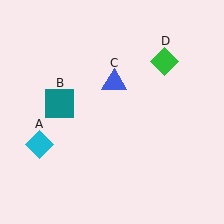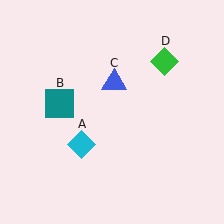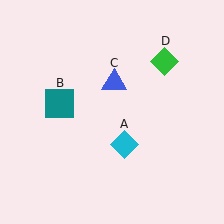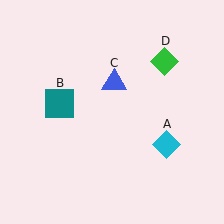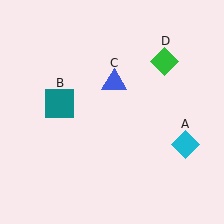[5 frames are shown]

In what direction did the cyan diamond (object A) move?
The cyan diamond (object A) moved right.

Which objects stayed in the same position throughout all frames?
Teal square (object B) and blue triangle (object C) and green diamond (object D) remained stationary.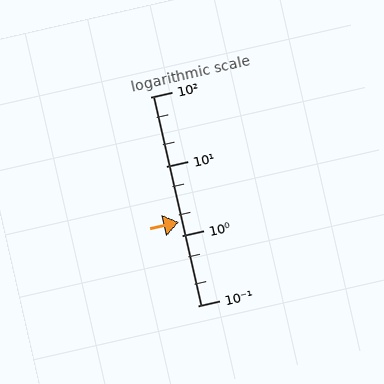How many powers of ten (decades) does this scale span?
The scale spans 3 decades, from 0.1 to 100.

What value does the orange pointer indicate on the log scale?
The pointer indicates approximately 1.6.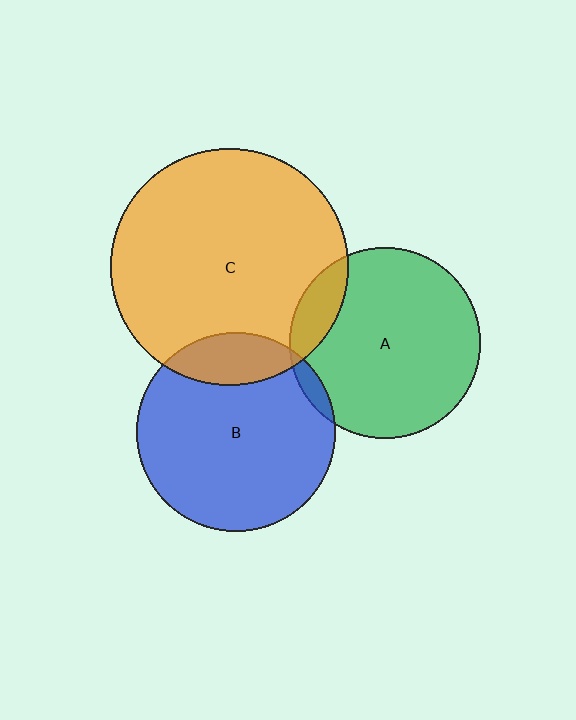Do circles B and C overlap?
Yes.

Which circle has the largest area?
Circle C (orange).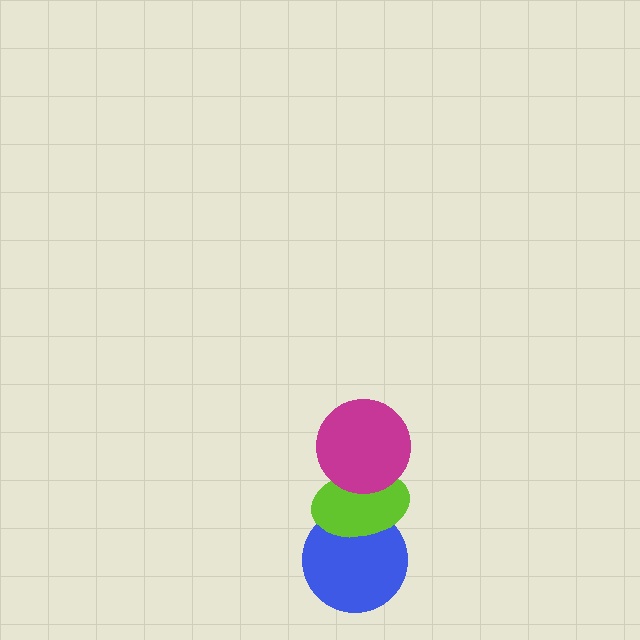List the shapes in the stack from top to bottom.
From top to bottom: the magenta circle, the lime ellipse, the blue circle.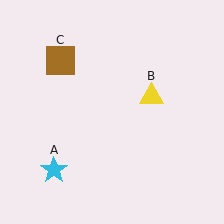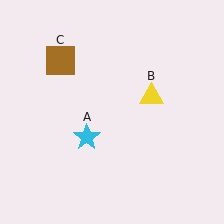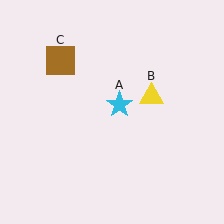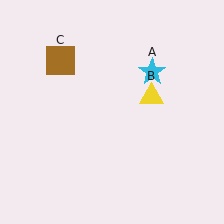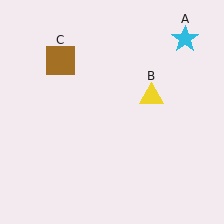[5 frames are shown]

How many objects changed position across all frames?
1 object changed position: cyan star (object A).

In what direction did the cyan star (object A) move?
The cyan star (object A) moved up and to the right.